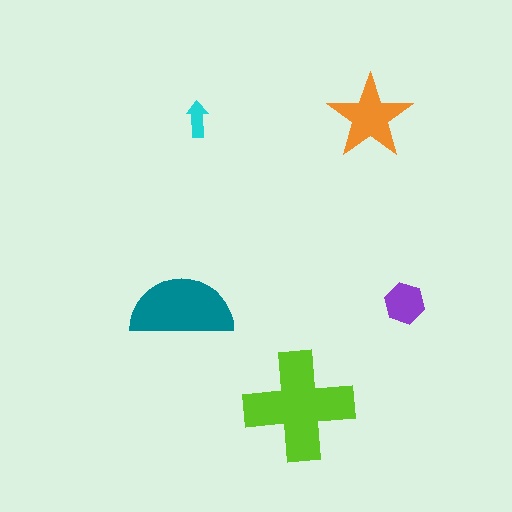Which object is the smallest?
The cyan arrow.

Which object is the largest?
The lime cross.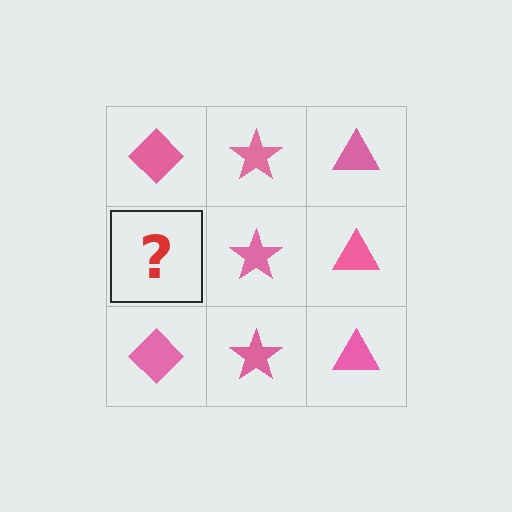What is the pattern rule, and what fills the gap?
The rule is that each column has a consistent shape. The gap should be filled with a pink diamond.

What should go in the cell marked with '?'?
The missing cell should contain a pink diamond.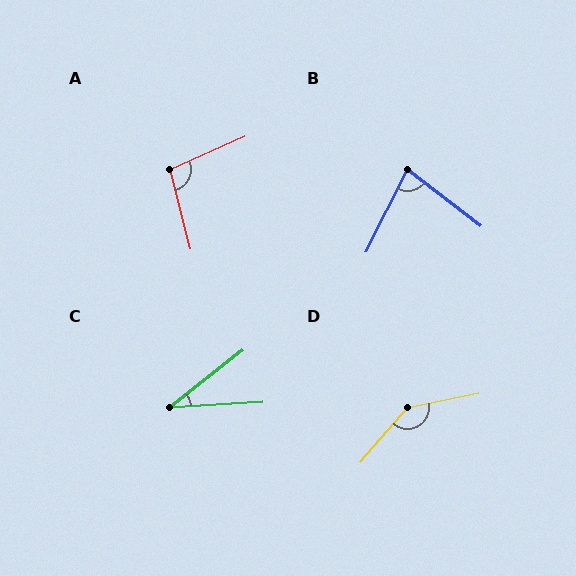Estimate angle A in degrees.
Approximately 100 degrees.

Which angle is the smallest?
C, at approximately 35 degrees.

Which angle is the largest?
D, at approximately 142 degrees.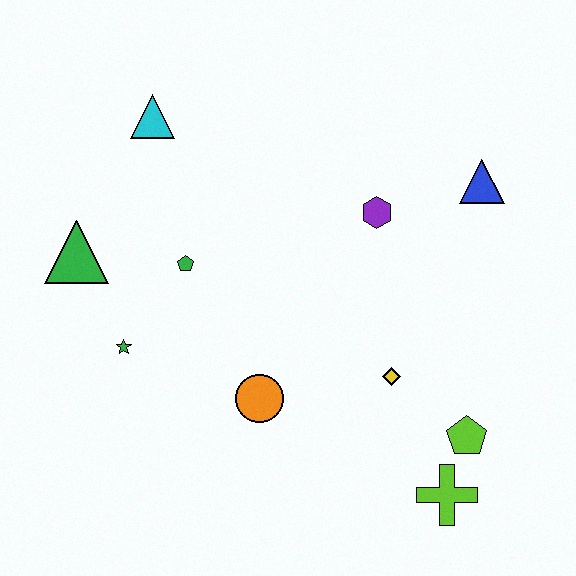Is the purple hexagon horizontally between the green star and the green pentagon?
No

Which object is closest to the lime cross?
The lime pentagon is closest to the lime cross.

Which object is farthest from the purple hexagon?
The green triangle is farthest from the purple hexagon.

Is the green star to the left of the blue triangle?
Yes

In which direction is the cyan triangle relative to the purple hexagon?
The cyan triangle is to the left of the purple hexagon.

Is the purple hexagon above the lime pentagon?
Yes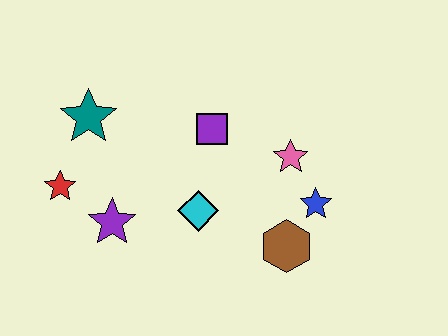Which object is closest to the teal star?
The red star is closest to the teal star.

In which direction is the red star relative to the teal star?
The red star is below the teal star.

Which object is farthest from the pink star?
The red star is farthest from the pink star.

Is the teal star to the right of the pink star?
No